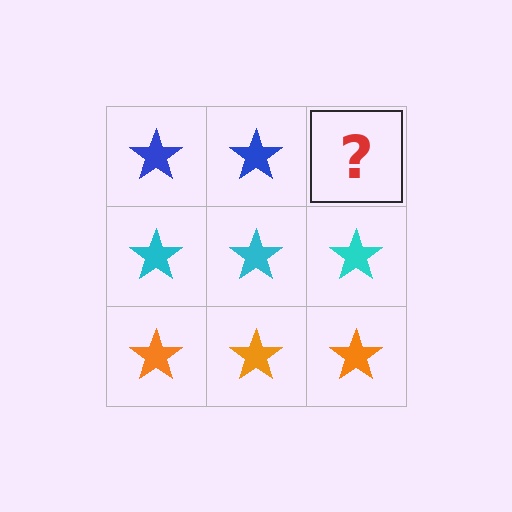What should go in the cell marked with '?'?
The missing cell should contain a blue star.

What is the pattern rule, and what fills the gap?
The rule is that each row has a consistent color. The gap should be filled with a blue star.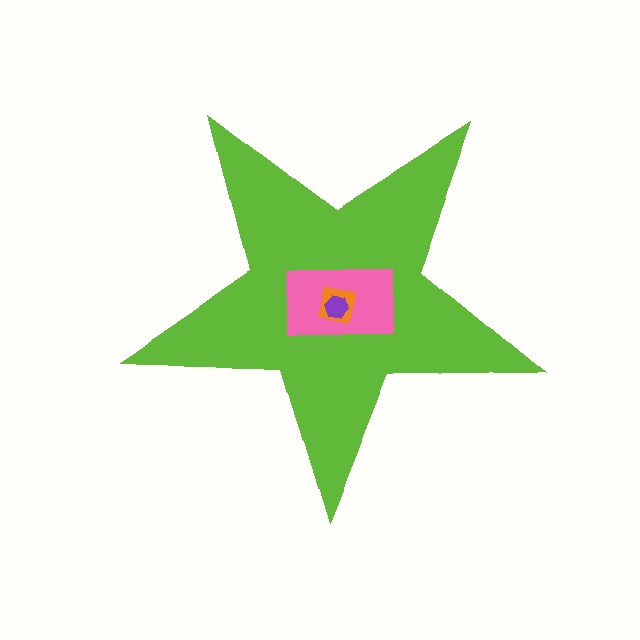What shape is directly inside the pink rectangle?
The orange square.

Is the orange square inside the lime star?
Yes.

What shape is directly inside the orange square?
The purple hexagon.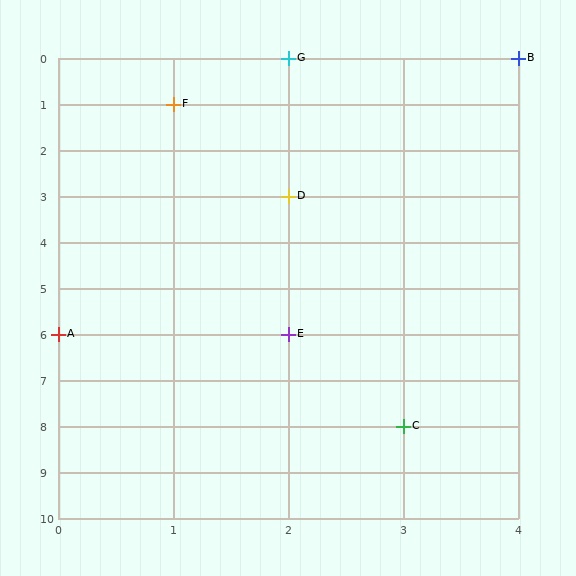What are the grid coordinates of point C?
Point C is at grid coordinates (3, 8).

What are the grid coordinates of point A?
Point A is at grid coordinates (0, 6).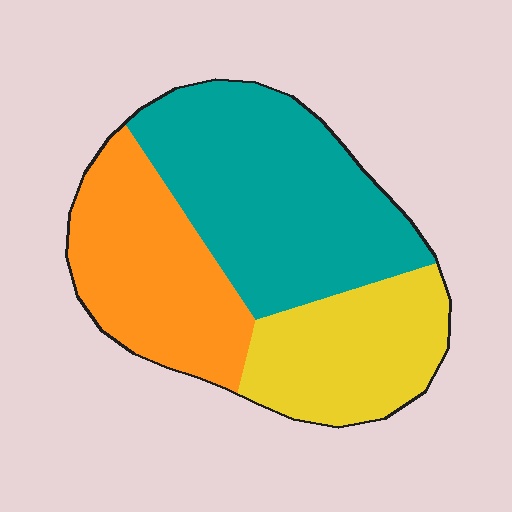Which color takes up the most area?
Teal, at roughly 45%.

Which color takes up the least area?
Yellow, at roughly 25%.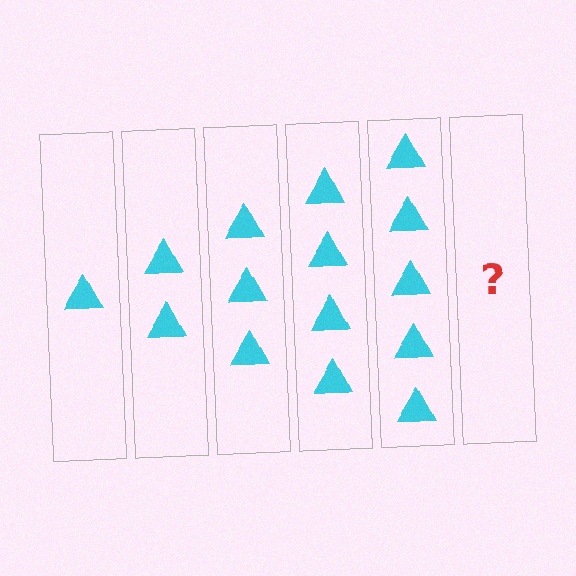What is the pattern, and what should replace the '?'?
The pattern is that each step adds one more triangle. The '?' should be 6 triangles.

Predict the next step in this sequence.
The next step is 6 triangles.